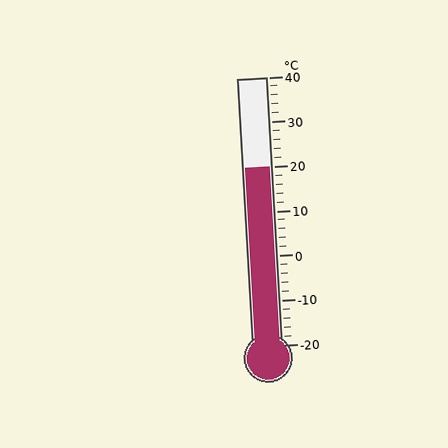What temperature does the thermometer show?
The thermometer shows approximately 20°C.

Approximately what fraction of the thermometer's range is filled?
The thermometer is filled to approximately 65% of its range.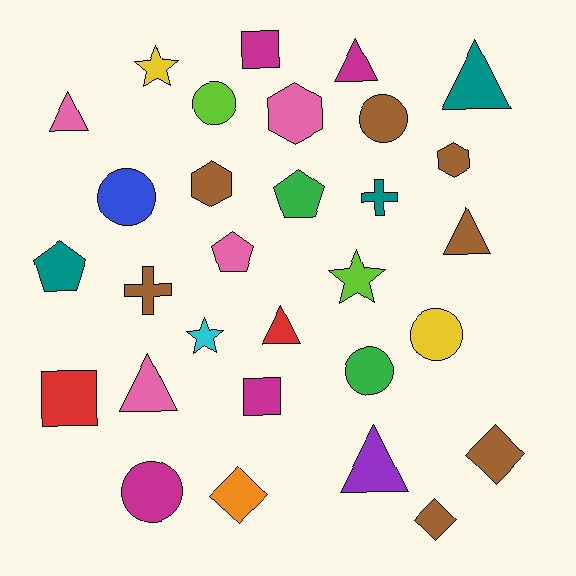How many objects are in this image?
There are 30 objects.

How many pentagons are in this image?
There are 3 pentagons.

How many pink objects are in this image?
There are 4 pink objects.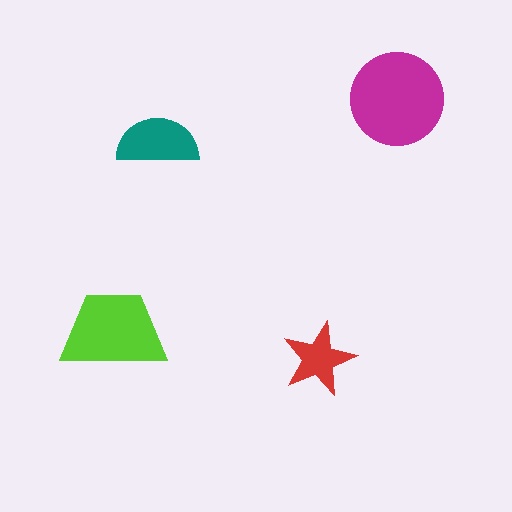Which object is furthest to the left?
The lime trapezoid is leftmost.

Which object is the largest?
The magenta circle.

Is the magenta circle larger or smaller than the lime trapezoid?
Larger.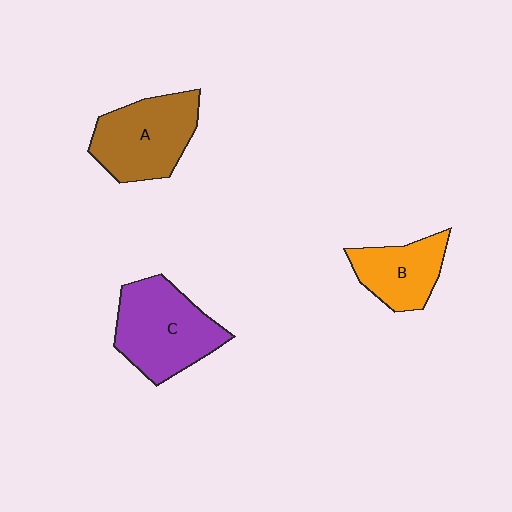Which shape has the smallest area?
Shape B (orange).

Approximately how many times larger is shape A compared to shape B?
Approximately 1.4 times.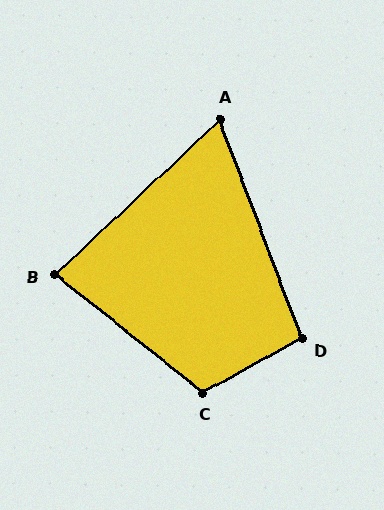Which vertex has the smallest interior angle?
A, at approximately 67 degrees.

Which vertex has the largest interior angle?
C, at approximately 113 degrees.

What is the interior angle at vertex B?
Approximately 82 degrees (acute).